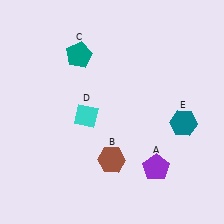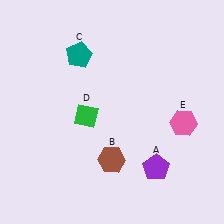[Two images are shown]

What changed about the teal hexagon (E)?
In Image 1, E is teal. In Image 2, it changed to pink.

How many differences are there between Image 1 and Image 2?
There are 2 differences between the two images.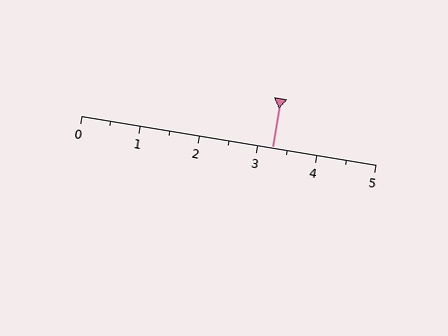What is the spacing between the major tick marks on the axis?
The major ticks are spaced 1 apart.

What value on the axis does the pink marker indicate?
The marker indicates approximately 3.2.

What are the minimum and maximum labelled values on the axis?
The axis runs from 0 to 5.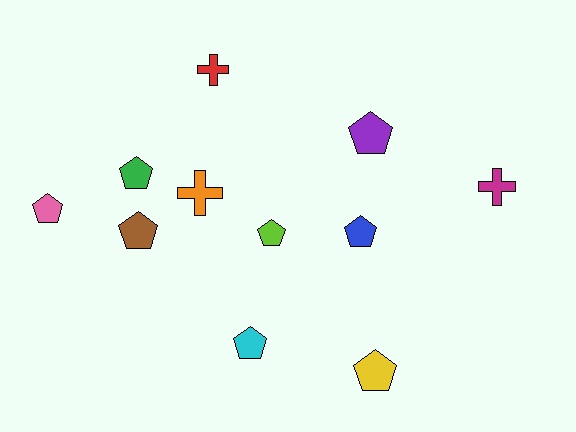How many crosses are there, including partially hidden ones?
There are 3 crosses.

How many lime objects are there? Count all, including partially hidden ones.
There is 1 lime object.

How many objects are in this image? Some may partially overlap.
There are 11 objects.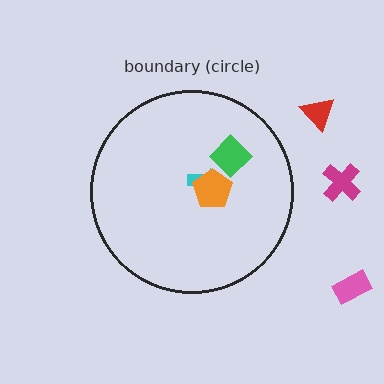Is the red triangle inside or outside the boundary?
Outside.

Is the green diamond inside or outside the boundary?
Inside.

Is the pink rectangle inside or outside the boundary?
Outside.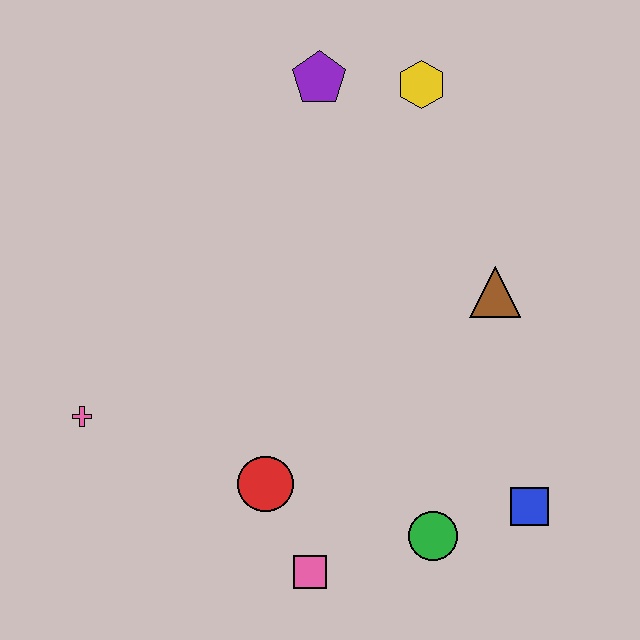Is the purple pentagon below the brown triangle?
No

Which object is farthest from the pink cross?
The yellow hexagon is farthest from the pink cross.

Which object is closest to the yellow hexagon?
The purple pentagon is closest to the yellow hexagon.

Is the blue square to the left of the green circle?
No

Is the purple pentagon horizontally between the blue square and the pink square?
Yes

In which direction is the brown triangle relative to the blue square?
The brown triangle is above the blue square.